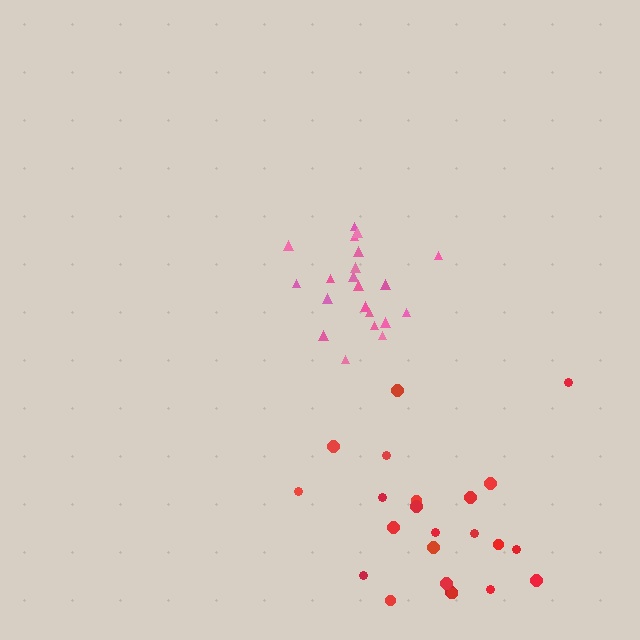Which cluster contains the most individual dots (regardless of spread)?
Red (23).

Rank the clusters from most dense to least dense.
pink, red.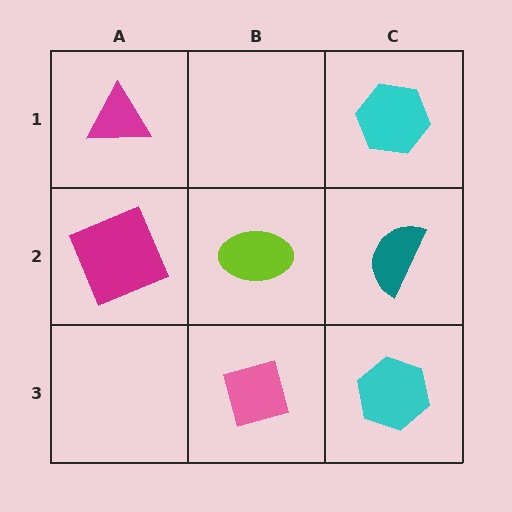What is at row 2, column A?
A magenta square.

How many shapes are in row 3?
2 shapes.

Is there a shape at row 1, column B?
No, that cell is empty.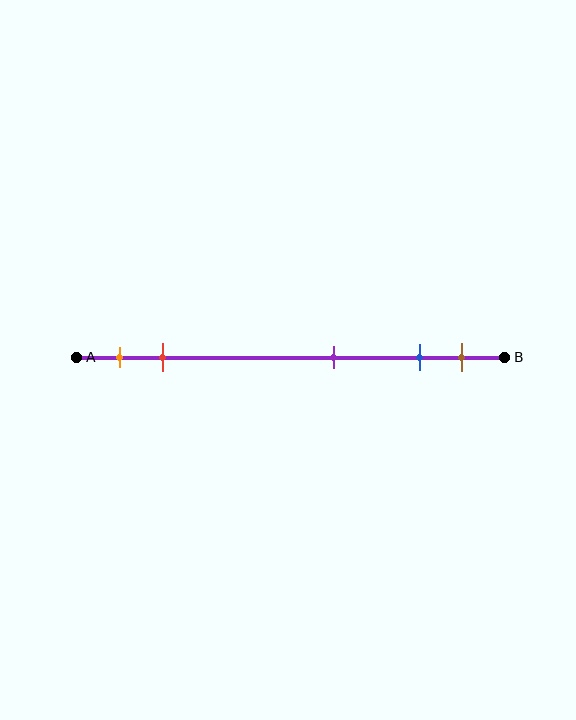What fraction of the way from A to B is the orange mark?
The orange mark is approximately 10% (0.1) of the way from A to B.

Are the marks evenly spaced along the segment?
No, the marks are not evenly spaced.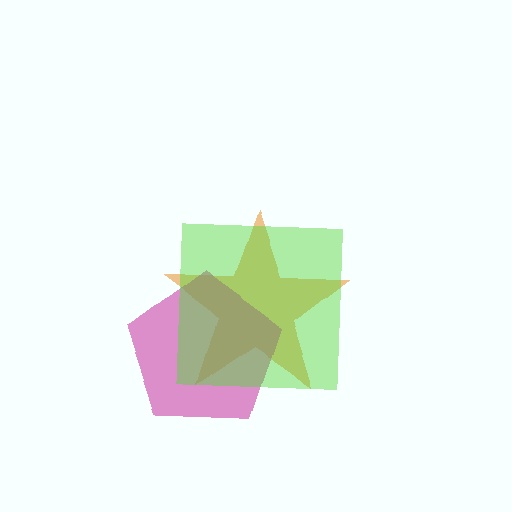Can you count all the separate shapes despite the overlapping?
Yes, there are 3 separate shapes.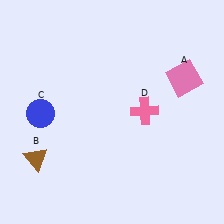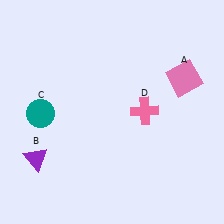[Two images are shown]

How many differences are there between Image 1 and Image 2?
There are 2 differences between the two images.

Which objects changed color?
B changed from brown to purple. C changed from blue to teal.